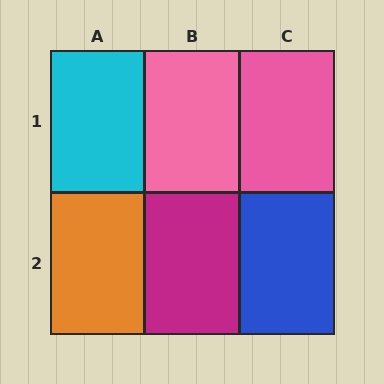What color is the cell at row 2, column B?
Magenta.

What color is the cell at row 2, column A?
Orange.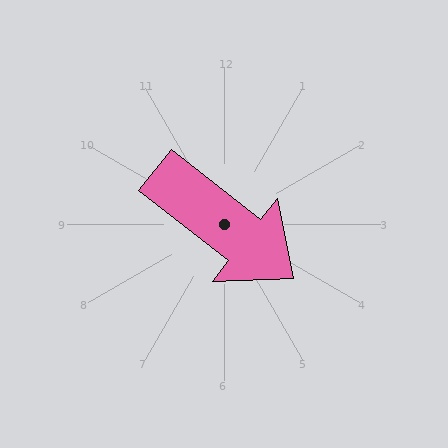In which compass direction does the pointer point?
Southeast.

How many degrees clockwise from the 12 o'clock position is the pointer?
Approximately 128 degrees.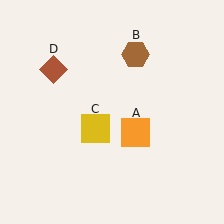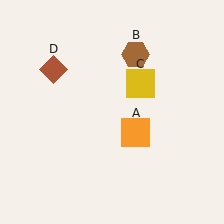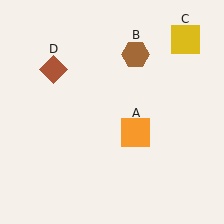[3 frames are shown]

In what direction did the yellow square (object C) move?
The yellow square (object C) moved up and to the right.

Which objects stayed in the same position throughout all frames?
Orange square (object A) and brown hexagon (object B) and brown diamond (object D) remained stationary.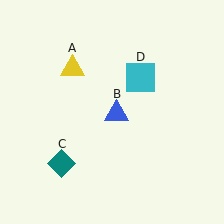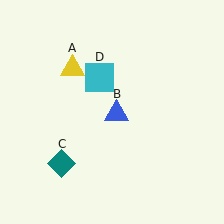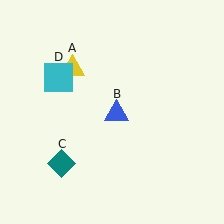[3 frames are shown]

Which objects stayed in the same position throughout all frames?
Yellow triangle (object A) and blue triangle (object B) and teal diamond (object C) remained stationary.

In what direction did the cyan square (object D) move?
The cyan square (object D) moved left.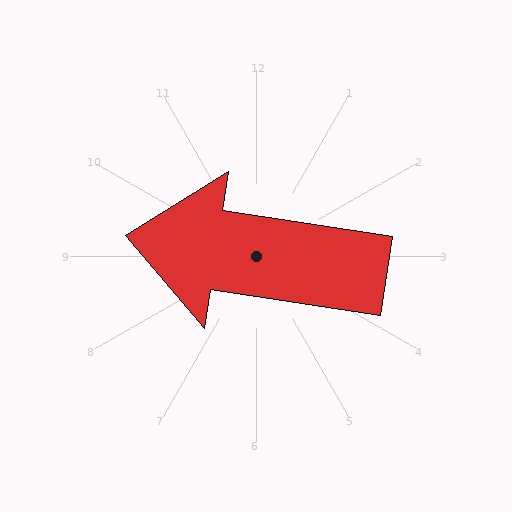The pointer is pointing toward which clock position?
Roughly 9 o'clock.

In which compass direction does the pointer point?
West.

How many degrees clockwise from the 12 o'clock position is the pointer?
Approximately 279 degrees.